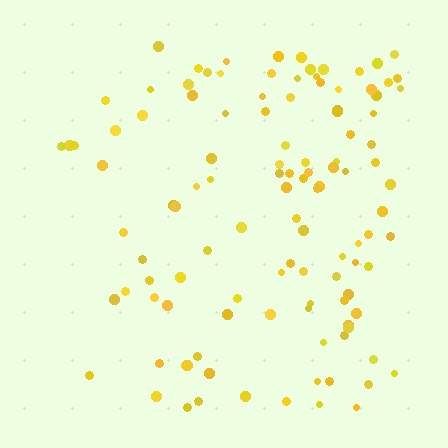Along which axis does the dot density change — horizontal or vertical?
Horizontal.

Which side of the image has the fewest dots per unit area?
The left.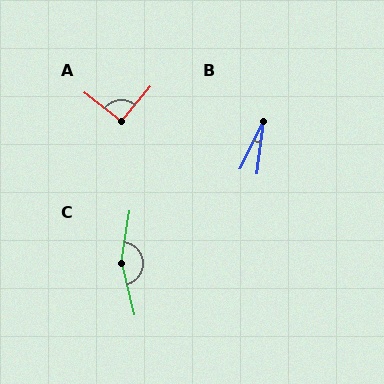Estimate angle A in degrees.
Approximately 92 degrees.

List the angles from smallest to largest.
B (20°), A (92°), C (158°).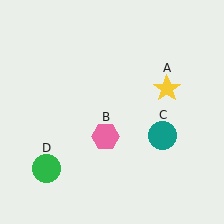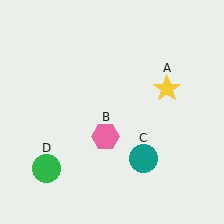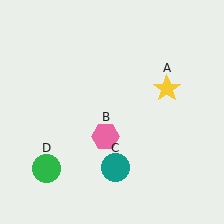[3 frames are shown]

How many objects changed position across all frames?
1 object changed position: teal circle (object C).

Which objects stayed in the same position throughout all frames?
Yellow star (object A) and pink hexagon (object B) and green circle (object D) remained stationary.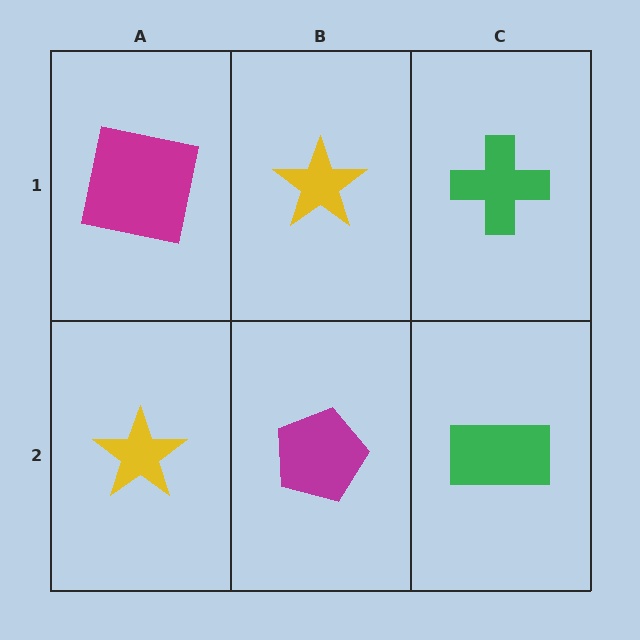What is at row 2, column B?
A magenta pentagon.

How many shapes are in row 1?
3 shapes.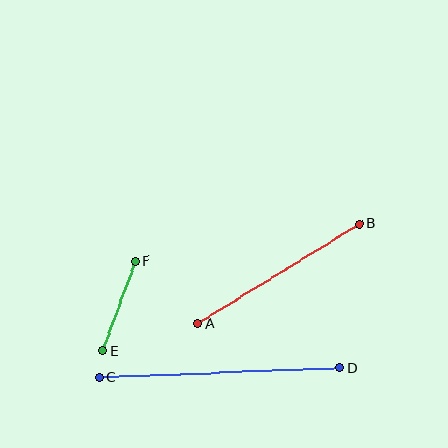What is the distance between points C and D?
The distance is approximately 241 pixels.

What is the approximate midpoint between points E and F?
The midpoint is at approximately (119, 306) pixels.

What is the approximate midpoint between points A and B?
The midpoint is at approximately (279, 274) pixels.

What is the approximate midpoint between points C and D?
The midpoint is at approximately (219, 373) pixels.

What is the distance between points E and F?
The distance is approximately 95 pixels.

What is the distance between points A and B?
The distance is approximately 190 pixels.